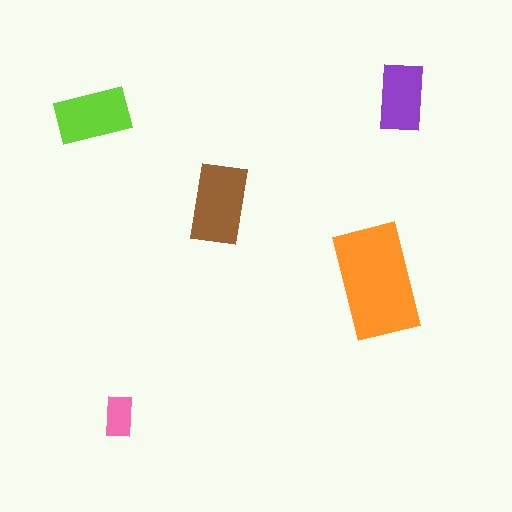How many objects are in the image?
There are 5 objects in the image.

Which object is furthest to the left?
The lime rectangle is leftmost.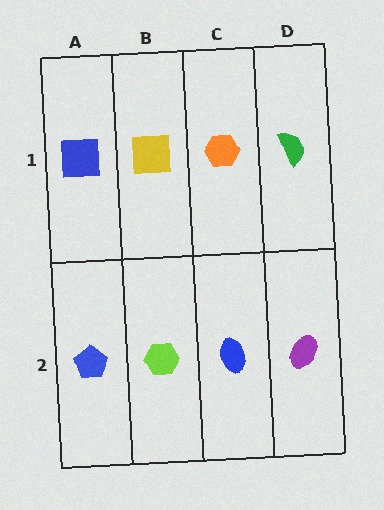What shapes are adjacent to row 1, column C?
A blue ellipse (row 2, column C), a yellow square (row 1, column B), a green semicircle (row 1, column D).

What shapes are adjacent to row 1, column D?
A purple ellipse (row 2, column D), an orange hexagon (row 1, column C).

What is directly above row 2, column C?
An orange hexagon.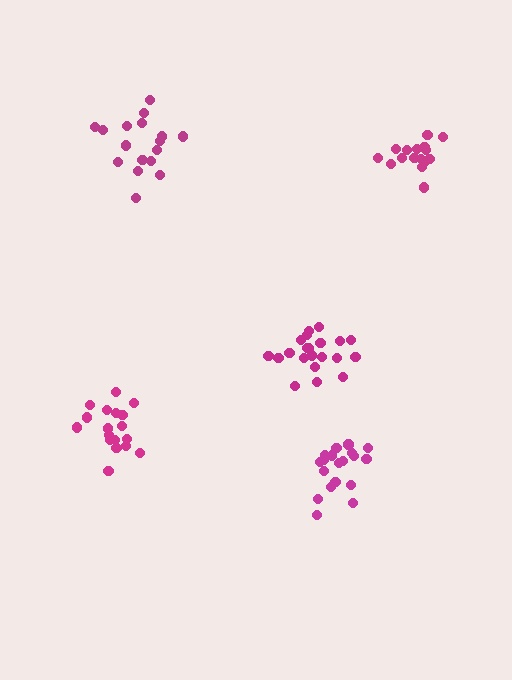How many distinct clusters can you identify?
There are 5 distinct clusters.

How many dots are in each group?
Group 1: 19 dots, Group 2: 16 dots, Group 3: 21 dots, Group 4: 18 dots, Group 5: 17 dots (91 total).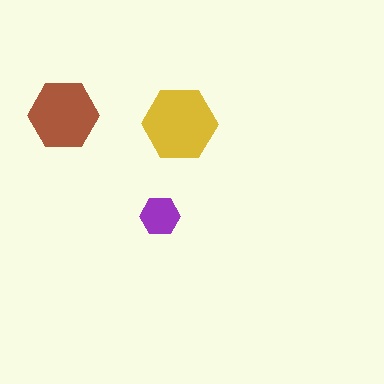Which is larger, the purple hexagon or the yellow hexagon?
The yellow one.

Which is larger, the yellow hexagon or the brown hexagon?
The yellow one.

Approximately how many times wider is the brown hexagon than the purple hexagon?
About 2 times wider.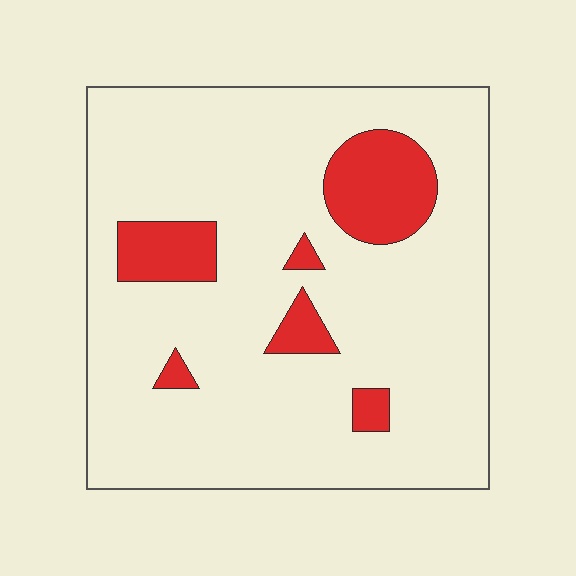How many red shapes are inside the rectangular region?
6.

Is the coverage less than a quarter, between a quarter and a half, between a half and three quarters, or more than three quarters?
Less than a quarter.